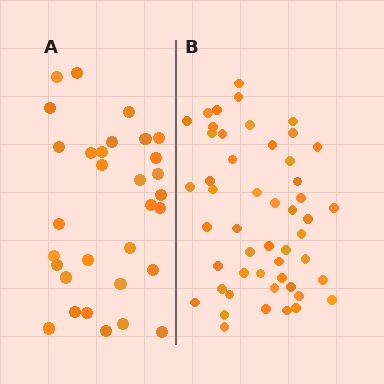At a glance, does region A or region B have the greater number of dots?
Region B (the right region) has more dots.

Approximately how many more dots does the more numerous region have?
Region B has approximately 20 more dots than region A.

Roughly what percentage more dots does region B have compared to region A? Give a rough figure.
About 60% more.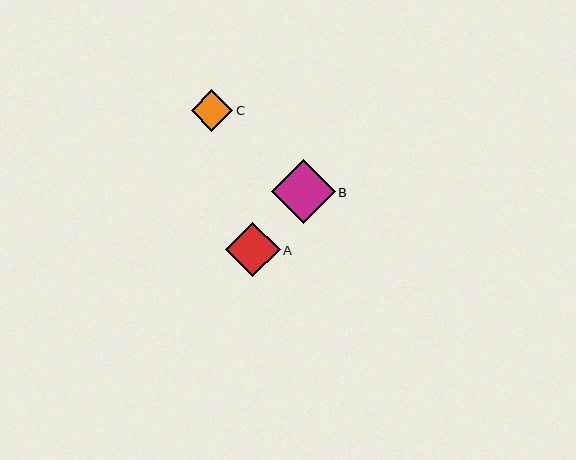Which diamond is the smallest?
Diamond C is the smallest with a size of approximately 42 pixels.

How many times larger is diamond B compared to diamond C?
Diamond B is approximately 1.5 times the size of diamond C.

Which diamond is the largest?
Diamond B is the largest with a size of approximately 64 pixels.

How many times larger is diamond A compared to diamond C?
Diamond A is approximately 1.3 times the size of diamond C.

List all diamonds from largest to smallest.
From largest to smallest: B, A, C.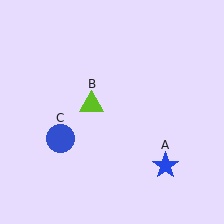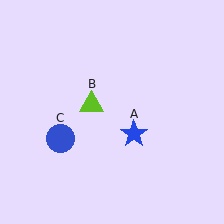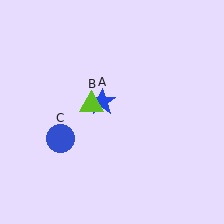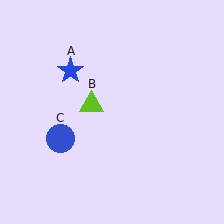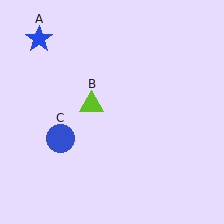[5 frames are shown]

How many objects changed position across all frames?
1 object changed position: blue star (object A).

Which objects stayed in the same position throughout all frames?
Lime triangle (object B) and blue circle (object C) remained stationary.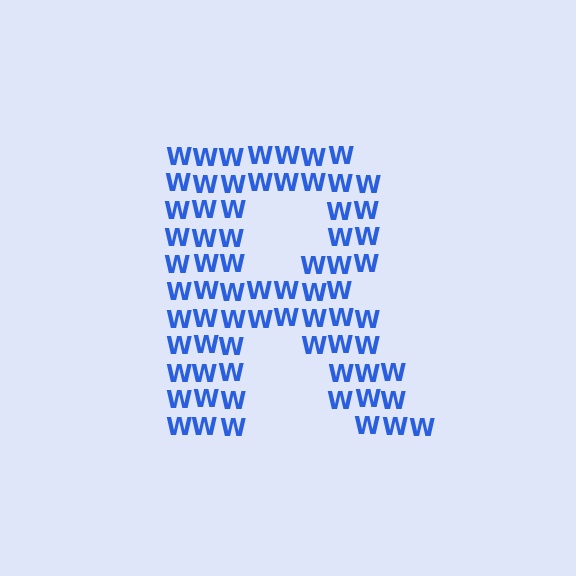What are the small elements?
The small elements are letter W's.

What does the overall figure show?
The overall figure shows the letter R.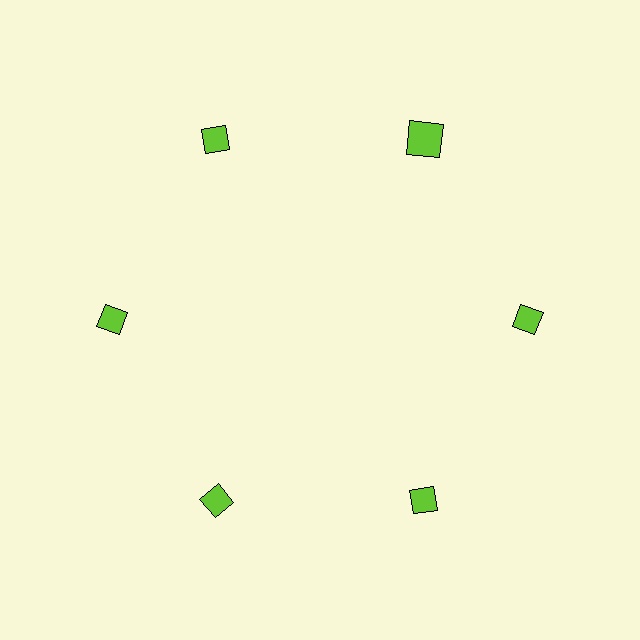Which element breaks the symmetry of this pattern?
The lime square at roughly the 1 o'clock position breaks the symmetry. All other shapes are lime diamonds.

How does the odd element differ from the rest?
It has a different shape: square instead of diamond.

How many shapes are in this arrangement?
There are 6 shapes arranged in a ring pattern.